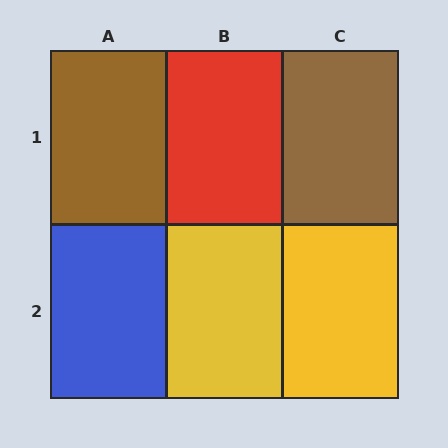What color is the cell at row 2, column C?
Yellow.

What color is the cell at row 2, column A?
Blue.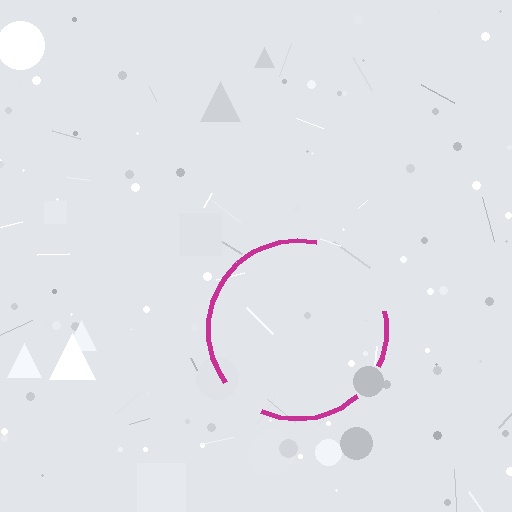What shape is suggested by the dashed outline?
The dashed outline suggests a circle.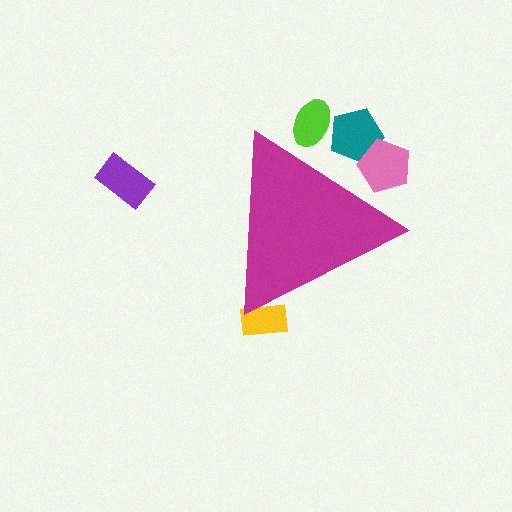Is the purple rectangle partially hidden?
No, the purple rectangle is fully visible.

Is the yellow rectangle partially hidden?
Yes, the yellow rectangle is partially hidden behind the magenta triangle.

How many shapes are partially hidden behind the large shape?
4 shapes are partially hidden.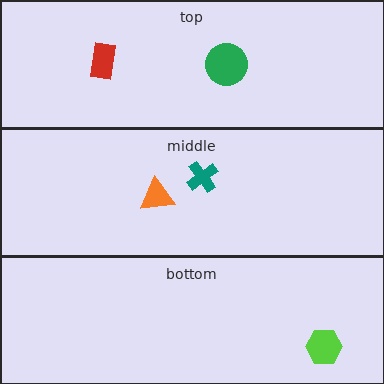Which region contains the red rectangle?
The top region.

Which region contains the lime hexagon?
The bottom region.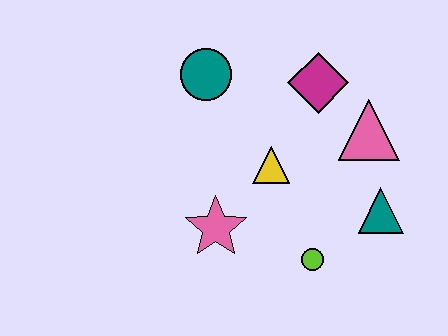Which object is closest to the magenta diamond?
The pink triangle is closest to the magenta diamond.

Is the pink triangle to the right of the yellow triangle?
Yes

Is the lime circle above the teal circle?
No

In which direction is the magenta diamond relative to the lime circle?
The magenta diamond is above the lime circle.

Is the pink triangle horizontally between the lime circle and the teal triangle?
Yes